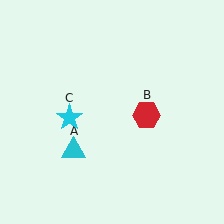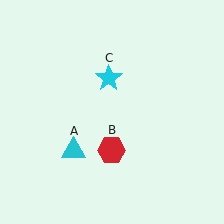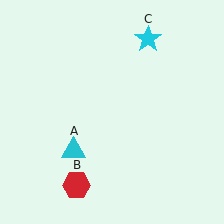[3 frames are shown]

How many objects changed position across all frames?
2 objects changed position: red hexagon (object B), cyan star (object C).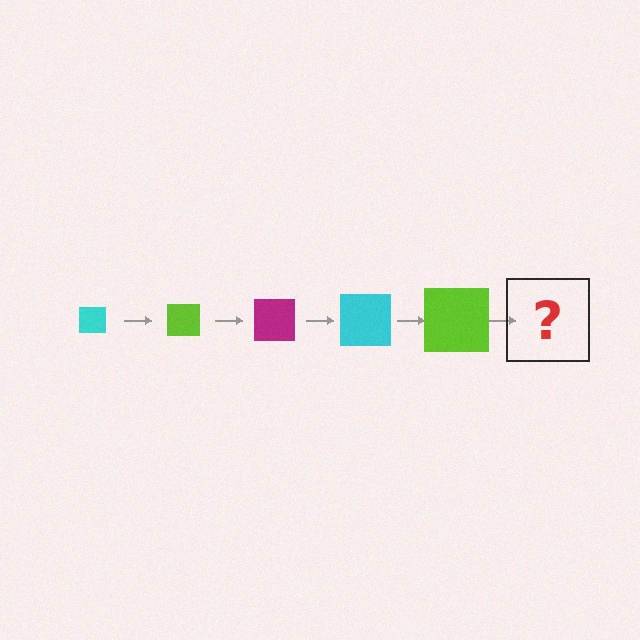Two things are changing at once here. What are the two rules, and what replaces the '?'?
The two rules are that the square grows larger each step and the color cycles through cyan, lime, and magenta. The '?' should be a magenta square, larger than the previous one.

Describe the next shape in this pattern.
It should be a magenta square, larger than the previous one.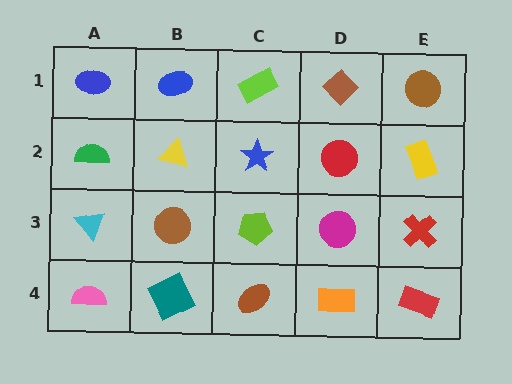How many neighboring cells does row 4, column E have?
2.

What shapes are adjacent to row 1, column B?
A yellow triangle (row 2, column B), a blue ellipse (row 1, column A), a lime rectangle (row 1, column C).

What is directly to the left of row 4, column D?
A brown ellipse.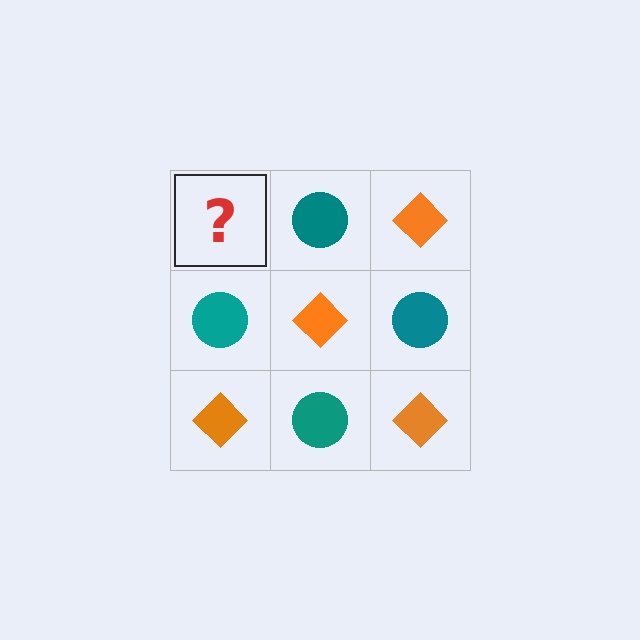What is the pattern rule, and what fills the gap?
The rule is that it alternates orange diamond and teal circle in a checkerboard pattern. The gap should be filled with an orange diamond.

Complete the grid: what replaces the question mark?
The question mark should be replaced with an orange diamond.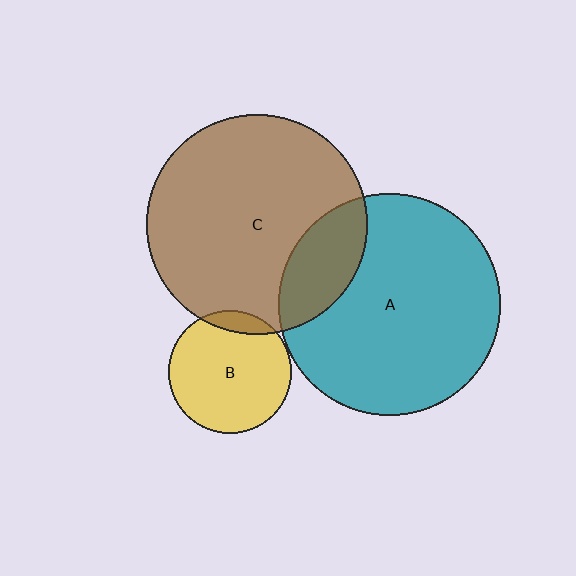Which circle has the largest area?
Circle A (teal).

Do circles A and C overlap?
Yes.